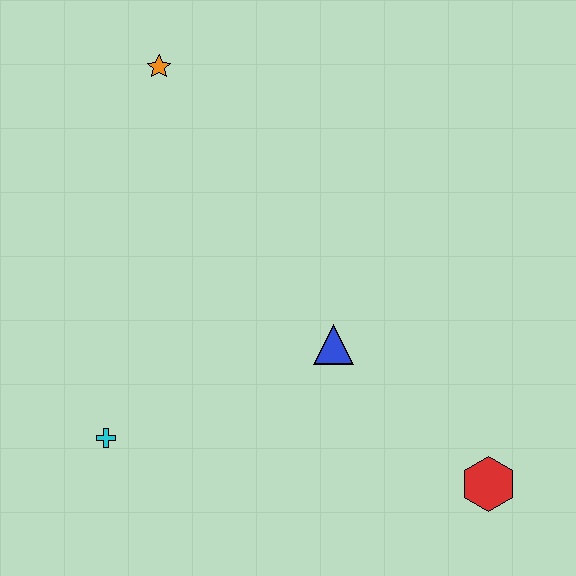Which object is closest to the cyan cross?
The blue triangle is closest to the cyan cross.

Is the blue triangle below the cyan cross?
No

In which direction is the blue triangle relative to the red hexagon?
The blue triangle is to the left of the red hexagon.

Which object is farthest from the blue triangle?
The orange star is farthest from the blue triangle.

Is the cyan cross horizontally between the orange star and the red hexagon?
No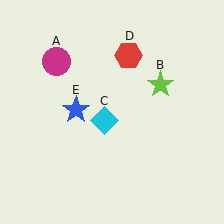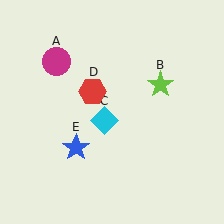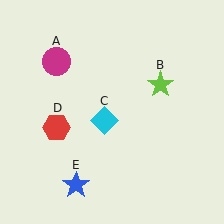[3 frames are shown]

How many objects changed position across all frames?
2 objects changed position: red hexagon (object D), blue star (object E).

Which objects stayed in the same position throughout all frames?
Magenta circle (object A) and lime star (object B) and cyan diamond (object C) remained stationary.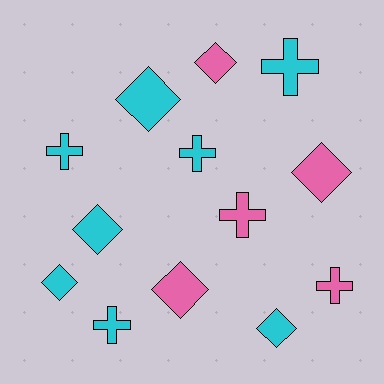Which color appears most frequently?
Cyan, with 8 objects.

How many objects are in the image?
There are 13 objects.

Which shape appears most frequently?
Diamond, with 7 objects.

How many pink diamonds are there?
There are 3 pink diamonds.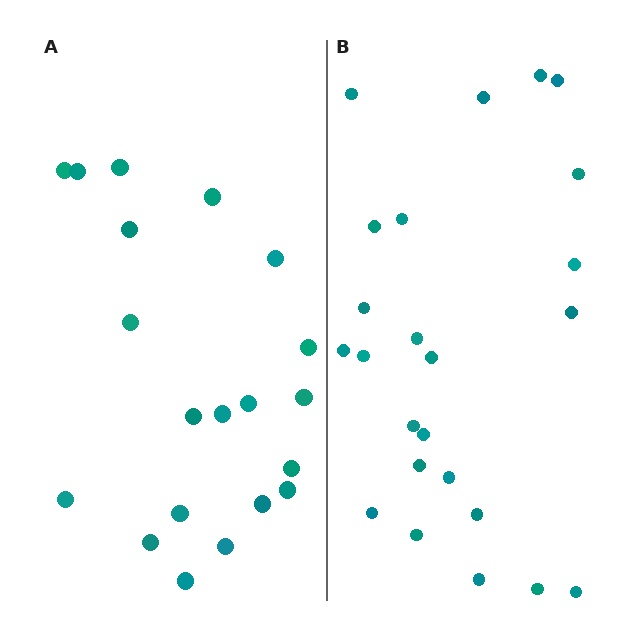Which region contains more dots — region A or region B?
Region B (the right region) has more dots.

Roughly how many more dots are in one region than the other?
Region B has about 4 more dots than region A.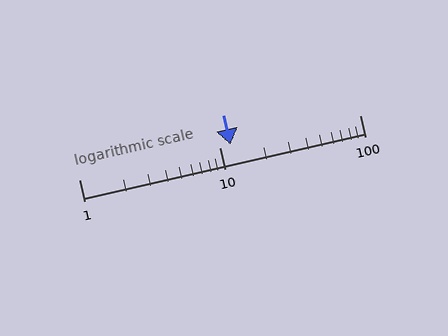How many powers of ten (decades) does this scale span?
The scale spans 2 decades, from 1 to 100.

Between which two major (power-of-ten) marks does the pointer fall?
The pointer is between 10 and 100.